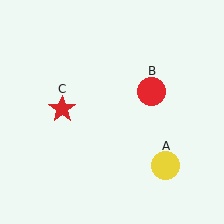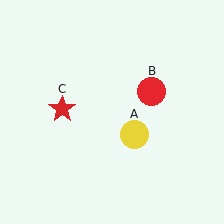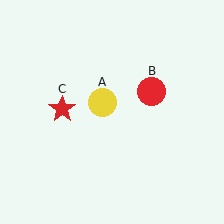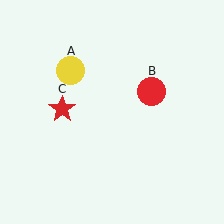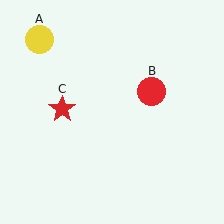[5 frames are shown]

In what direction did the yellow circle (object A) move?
The yellow circle (object A) moved up and to the left.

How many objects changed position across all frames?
1 object changed position: yellow circle (object A).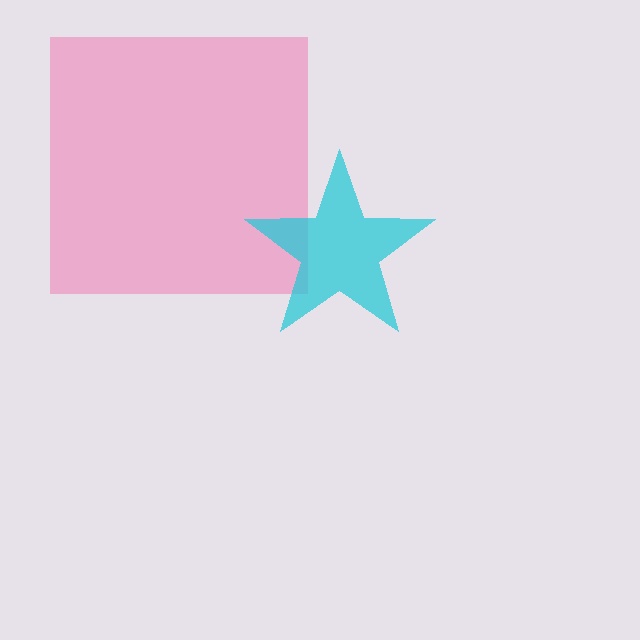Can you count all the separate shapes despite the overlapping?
Yes, there are 2 separate shapes.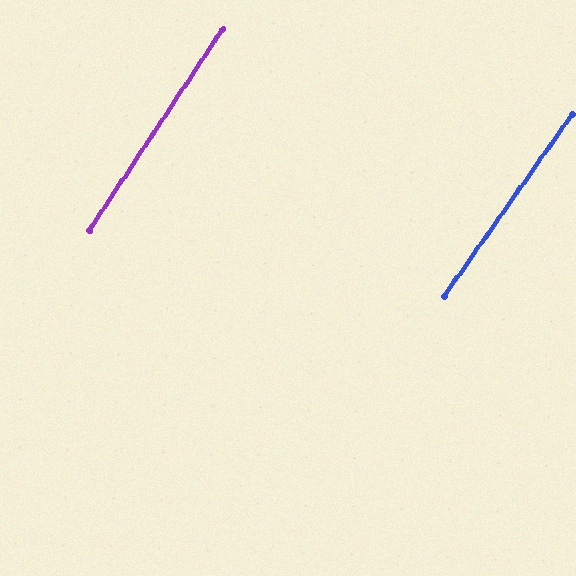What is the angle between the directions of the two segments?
Approximately 2 degrees.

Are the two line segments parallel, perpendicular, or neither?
Parallel — their directions differ by only 1.7°.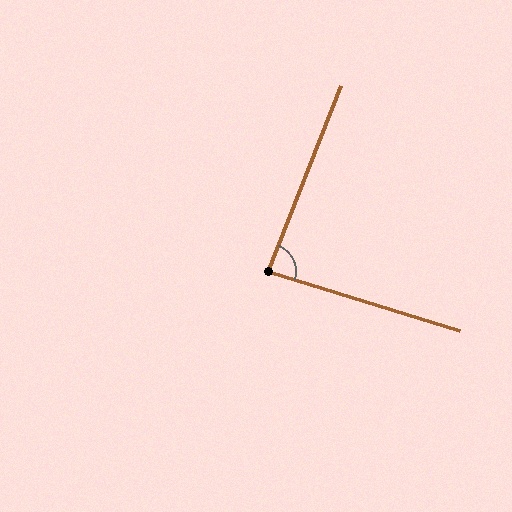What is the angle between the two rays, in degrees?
Approximately 86 degrees.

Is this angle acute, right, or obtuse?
It is approximately a right angle.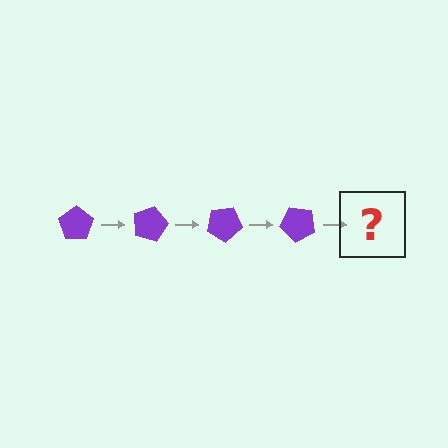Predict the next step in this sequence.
The next step is a purple pentagon rotated 60 degrees.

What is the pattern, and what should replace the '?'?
The pattern is that the pentagon rotates 15 degrees each step. The '?' should be a purple pentagon rotated 60 degrees.